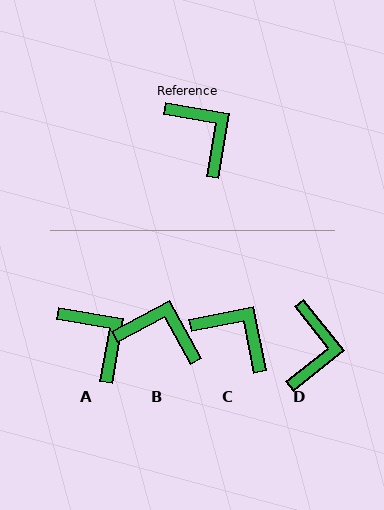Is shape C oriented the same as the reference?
No, it is off by about 21 degrees.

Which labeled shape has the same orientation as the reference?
A.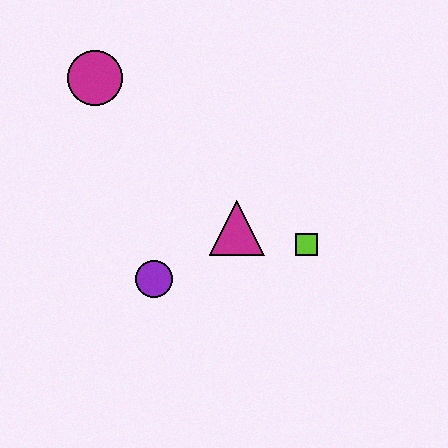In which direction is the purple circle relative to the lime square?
The purple circle is to the left of the lime square.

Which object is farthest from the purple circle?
The magenta circle is farthest from the purple circle.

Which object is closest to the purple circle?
The magenta triangle is closest to the purple circle.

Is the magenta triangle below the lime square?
No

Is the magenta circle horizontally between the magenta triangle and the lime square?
No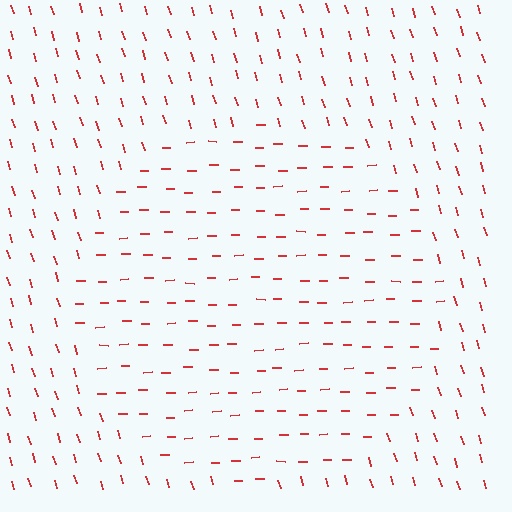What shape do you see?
I see a circle.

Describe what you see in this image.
The image is filled with small red line segments. A circle region in the image has lines oriented differently from the surrounding lines, creating a visible texture boundary.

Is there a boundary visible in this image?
Yes, there is a texture boundary formed by a change in line orientation.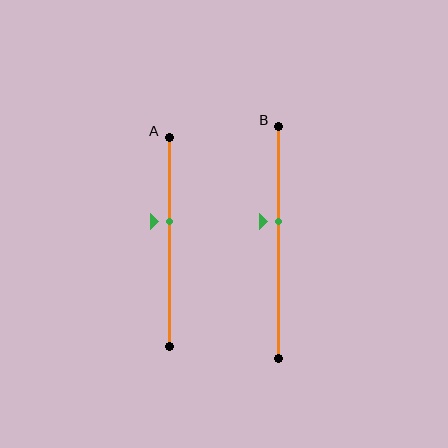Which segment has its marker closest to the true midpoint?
Segment B has its marker closest to the true midpoint.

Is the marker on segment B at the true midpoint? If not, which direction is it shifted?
No, the marker on segment B is shifted upward by about 9% of the segment length.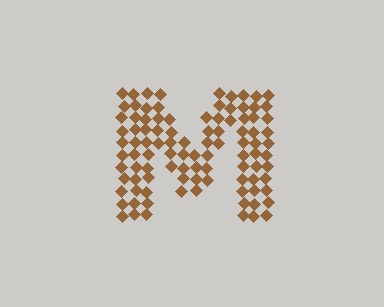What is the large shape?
The large shape is the letter M.